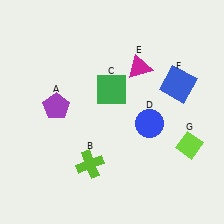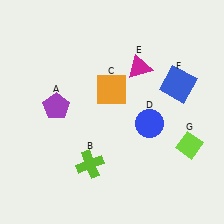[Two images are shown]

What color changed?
The square (C) changed from green in Image 1 to orange in Image 2.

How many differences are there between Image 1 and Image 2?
There is 1 difference between the two images.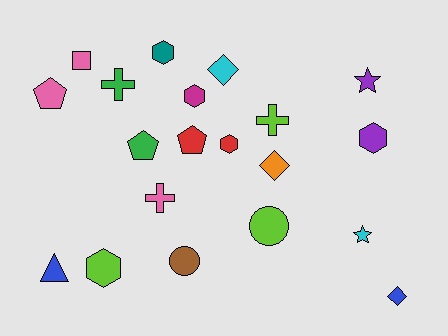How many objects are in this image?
There are 20 objects.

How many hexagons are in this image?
There are 5 hexagons.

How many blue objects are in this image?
There are 2 blue objects.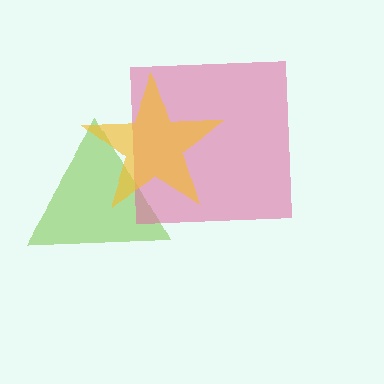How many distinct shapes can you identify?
There are 3 distinct shapes: a lime triangle, a pink square, a yellow star.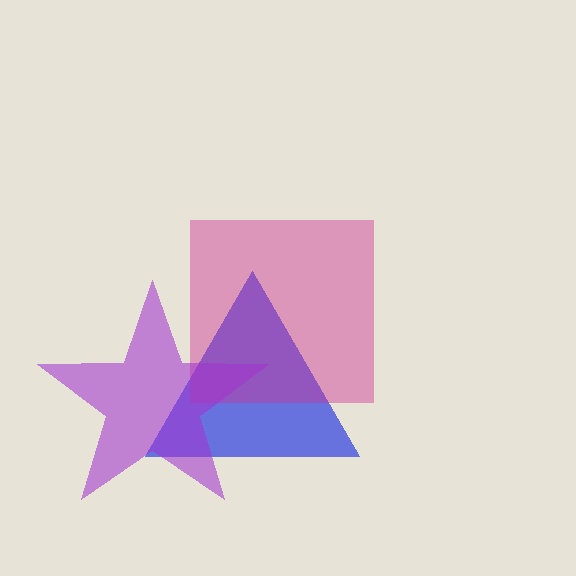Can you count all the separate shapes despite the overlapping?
Yes, there are 3 separate shapes.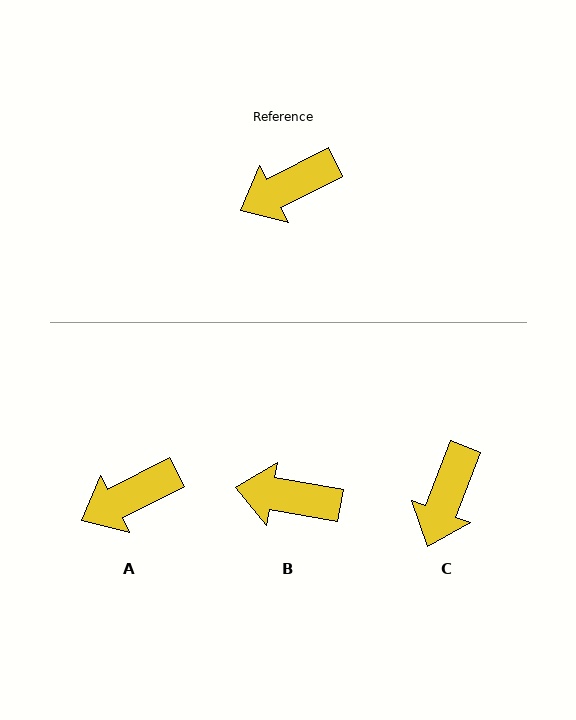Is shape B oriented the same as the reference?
No, it is off by about 37 degrees.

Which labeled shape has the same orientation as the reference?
A.